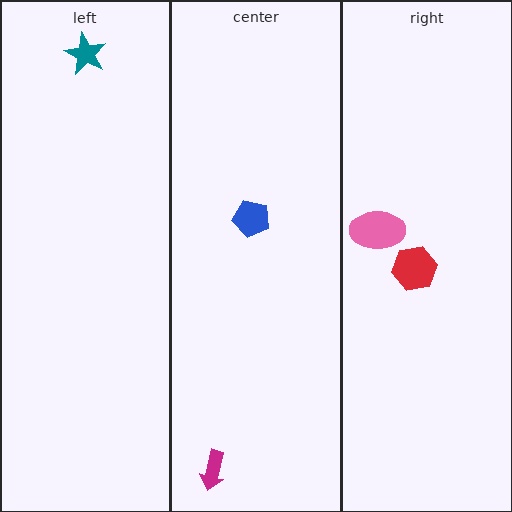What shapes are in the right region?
The pink ellipse, the red hexagon.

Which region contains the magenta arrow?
The center region.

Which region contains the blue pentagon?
The center region.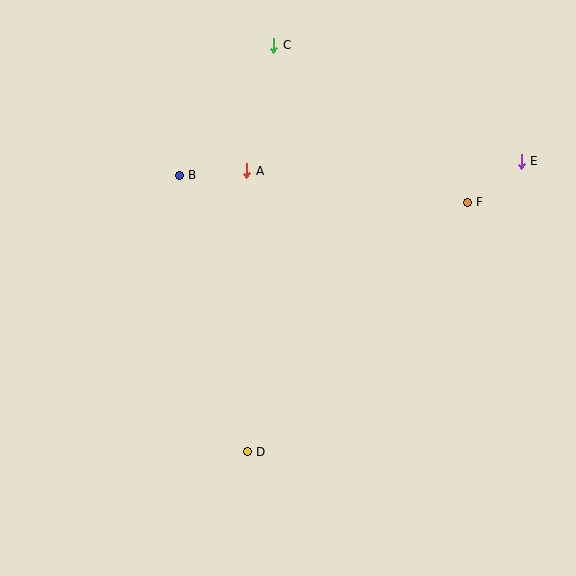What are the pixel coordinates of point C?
Point C is at (274, 45).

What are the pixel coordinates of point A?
Point A is at (247, 171).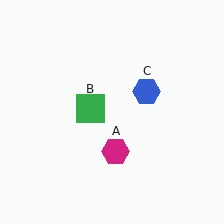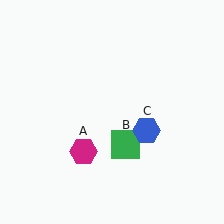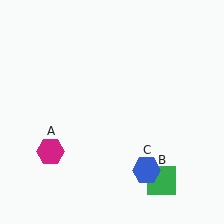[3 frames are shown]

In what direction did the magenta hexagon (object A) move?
The magenta hexagon (object A) moved left.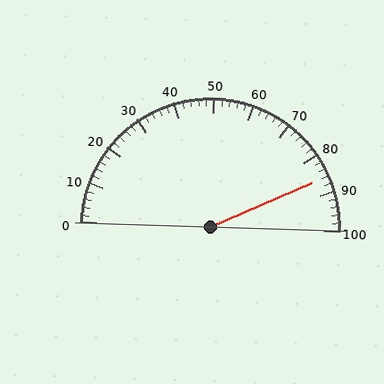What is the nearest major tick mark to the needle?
The nearest major tick mark is 90.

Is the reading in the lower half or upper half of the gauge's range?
The reading is in the upper half of the range (0 to 100).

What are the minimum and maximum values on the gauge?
The gauge ranges from 0 to 100.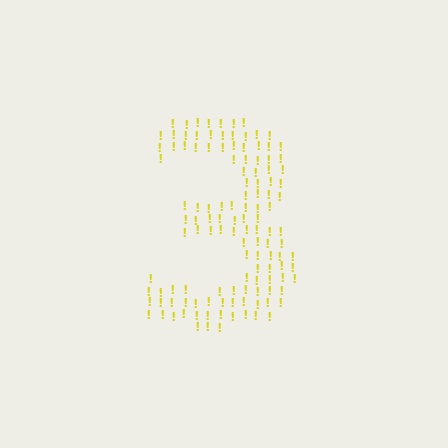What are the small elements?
The small elements are exclamation marks.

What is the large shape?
The large shape is the digit 3.